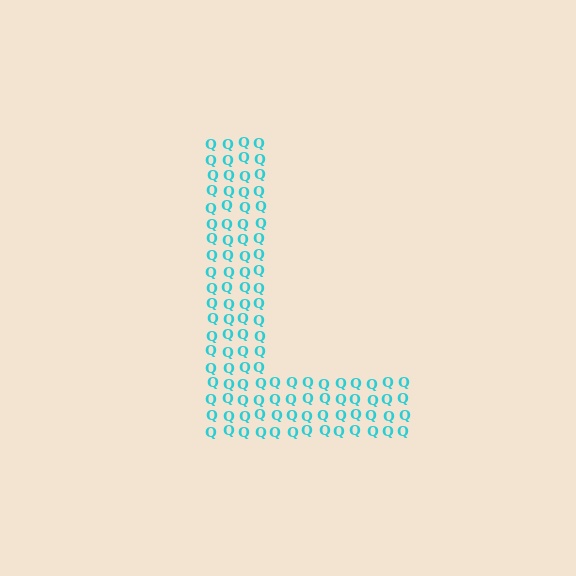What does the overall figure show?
The overall figure shows the letter L.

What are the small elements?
The small elements are letter Q's.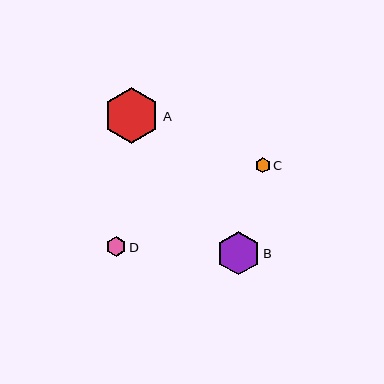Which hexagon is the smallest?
Hexagon C is the smallest with a size of approximately 15 pixels.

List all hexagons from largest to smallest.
From largest to smallest: A, B, D, C.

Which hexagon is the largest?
Hexagon A is the largest with a size of approximately 56 pixels.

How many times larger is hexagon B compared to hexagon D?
Hexagon B is approximately 2.2 times the size of hexagon D.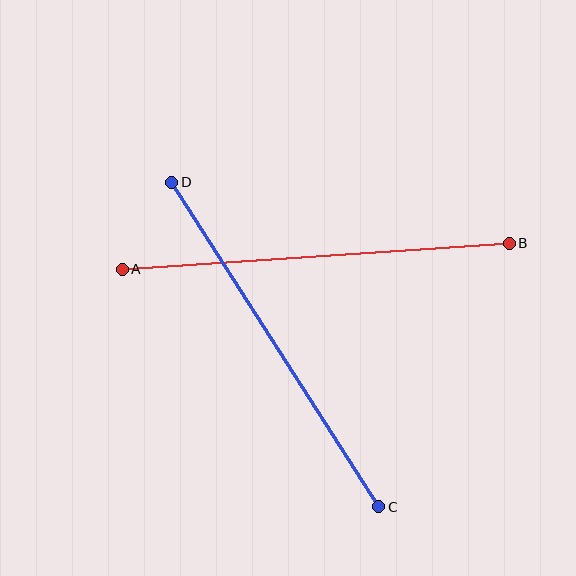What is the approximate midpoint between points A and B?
The midpoint is at approximately (316, 256) pixels.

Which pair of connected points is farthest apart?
Points A and B are farthest apart.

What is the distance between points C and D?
The distance is approximately 385 pixels.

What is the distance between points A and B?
The distance is approximately 388 pixels.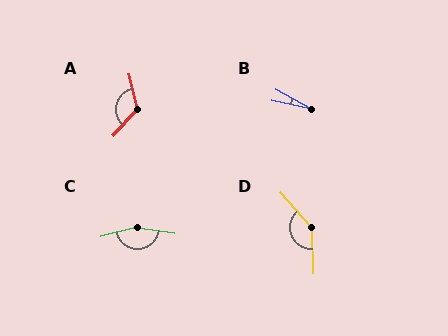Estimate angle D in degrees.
Approximately 140 degrees.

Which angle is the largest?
C, at approximately 158 degrees.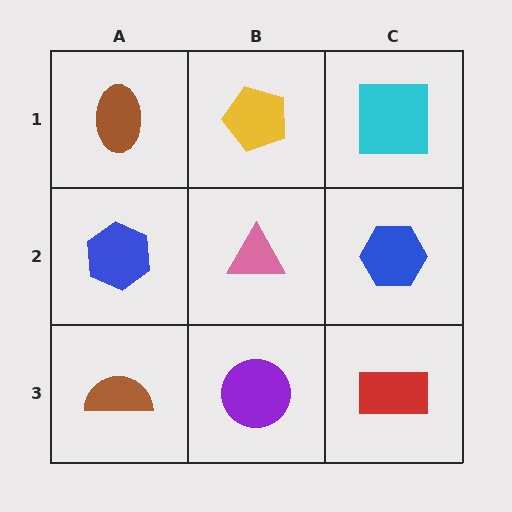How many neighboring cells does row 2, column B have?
4.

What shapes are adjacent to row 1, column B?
A pink triangle (row 2, column B), a brown ellipse (row 1, column A), a cyan square (row 1, column C).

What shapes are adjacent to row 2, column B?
A yellow pentagon (row 1, column B), a purple circle (row 3, column B), a blue hexagon (row 2, column A), a blue hexagon (row 2, column C).